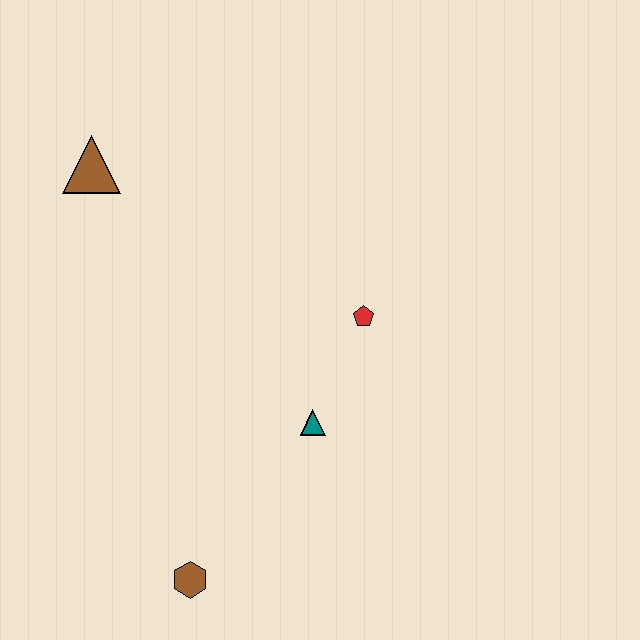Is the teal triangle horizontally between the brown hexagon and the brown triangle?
No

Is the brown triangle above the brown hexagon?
Yes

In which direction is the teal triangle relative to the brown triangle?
The teal triangle is below the brown triangle.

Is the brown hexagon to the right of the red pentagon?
No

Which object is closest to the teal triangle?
The red pentagon is closest to the teal triangle.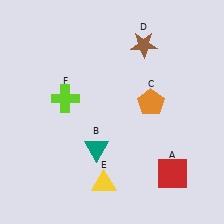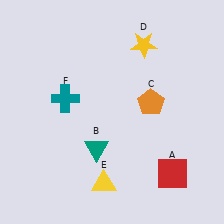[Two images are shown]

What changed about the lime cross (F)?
In Image 1, F is lime. In Image 2, it changed to teal.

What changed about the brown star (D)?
In Image 1, D is brown. In Image 2, it changed to yellow.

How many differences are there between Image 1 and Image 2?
There are 2 differences between the two images.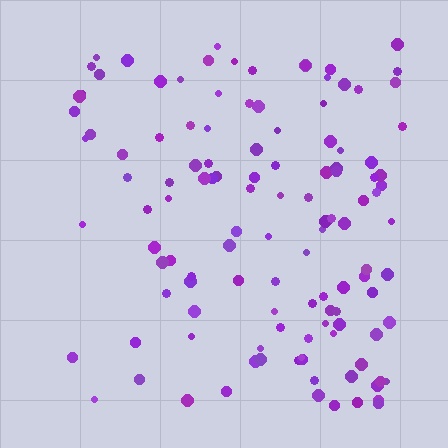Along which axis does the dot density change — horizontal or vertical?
Horizontal.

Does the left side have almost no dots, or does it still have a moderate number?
Still a moderate number, just noticeably fewer than the right.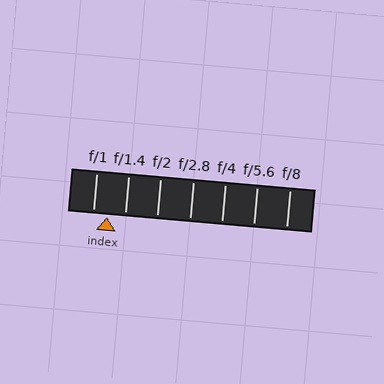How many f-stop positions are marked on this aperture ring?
There are 7 f-stop positions marked.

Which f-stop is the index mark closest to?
The index mark is closest to f/1.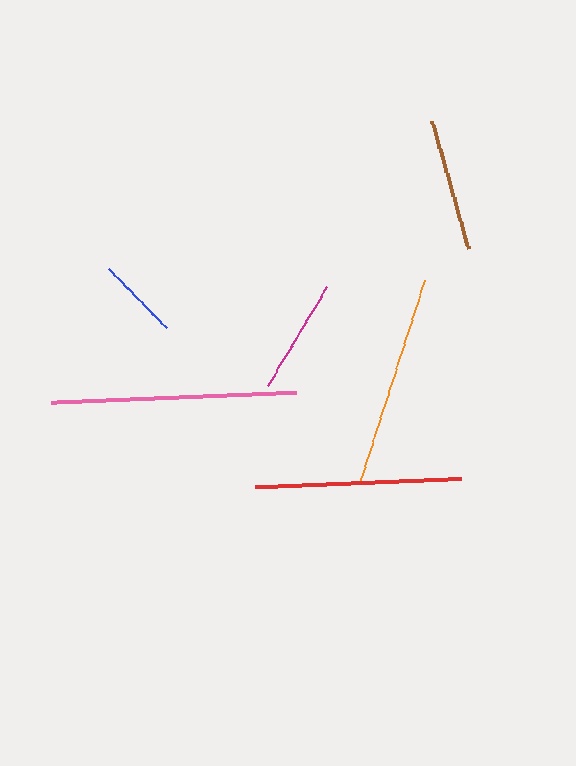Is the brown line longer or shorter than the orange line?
The orange line is longer than the brown line.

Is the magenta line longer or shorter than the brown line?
The brown line is longer than the magenta line.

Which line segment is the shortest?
The blue line is the shortest at approximately 83 pixels.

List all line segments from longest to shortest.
From longest to shortest: pink, orange, red, brown, magenta, blue.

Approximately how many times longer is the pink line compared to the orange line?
The pink line is approximately 1.2 times the length of the orange line.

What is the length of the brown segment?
The brown segment is approximately 133 pixels long.